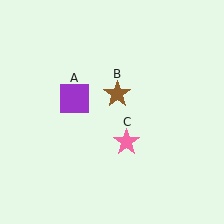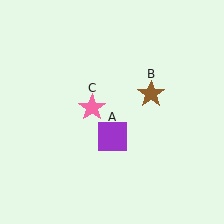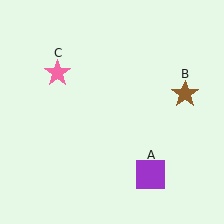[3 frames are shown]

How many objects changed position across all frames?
3 objects changed position: purple square (object A), brown star (object B), pink star (object C).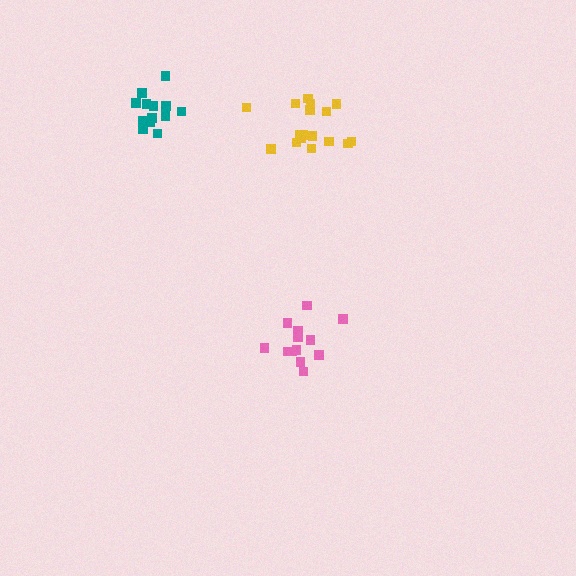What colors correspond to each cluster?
The clusters are colored: yellow, pink, teal.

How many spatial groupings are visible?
There are 3 spatial groupings.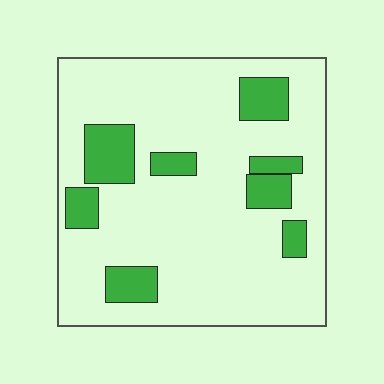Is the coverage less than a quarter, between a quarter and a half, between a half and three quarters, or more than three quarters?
Less than a quarter.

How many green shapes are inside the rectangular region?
8.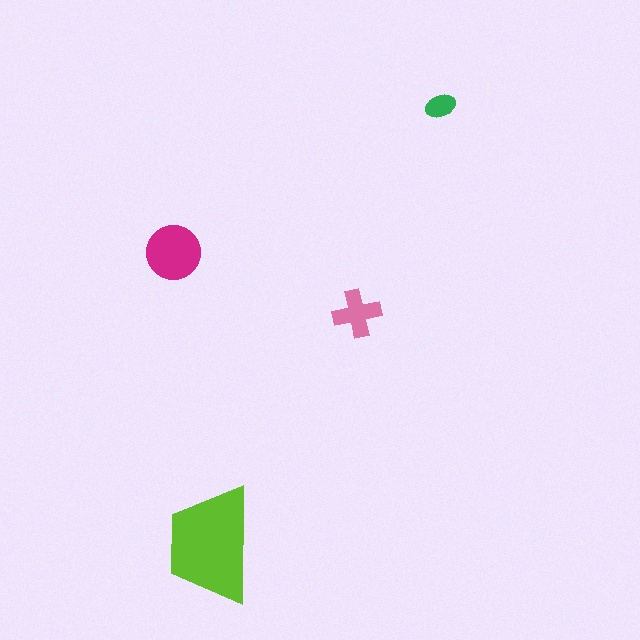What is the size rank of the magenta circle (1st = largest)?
2nd.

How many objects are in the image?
There are 4 objects in the image.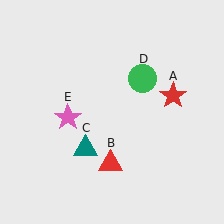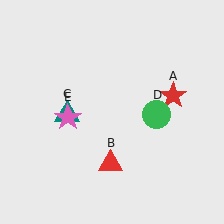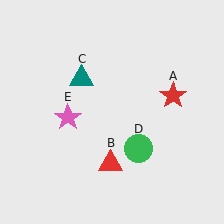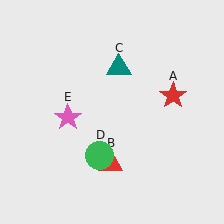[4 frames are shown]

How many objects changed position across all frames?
2 objects changed position: teal triangle (object C), green circle (object D).